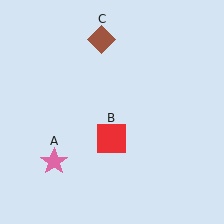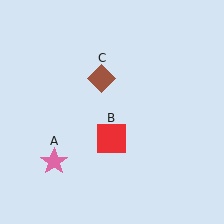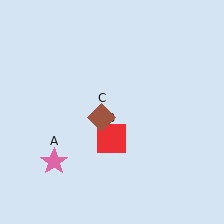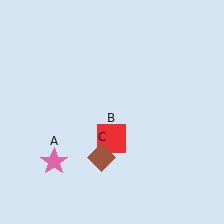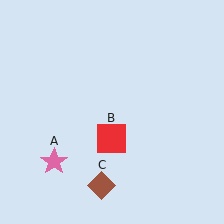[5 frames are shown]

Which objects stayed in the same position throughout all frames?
Pink star (object A) and red square (object B) remained stationary.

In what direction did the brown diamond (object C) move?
The brown diamond (object C) moved down.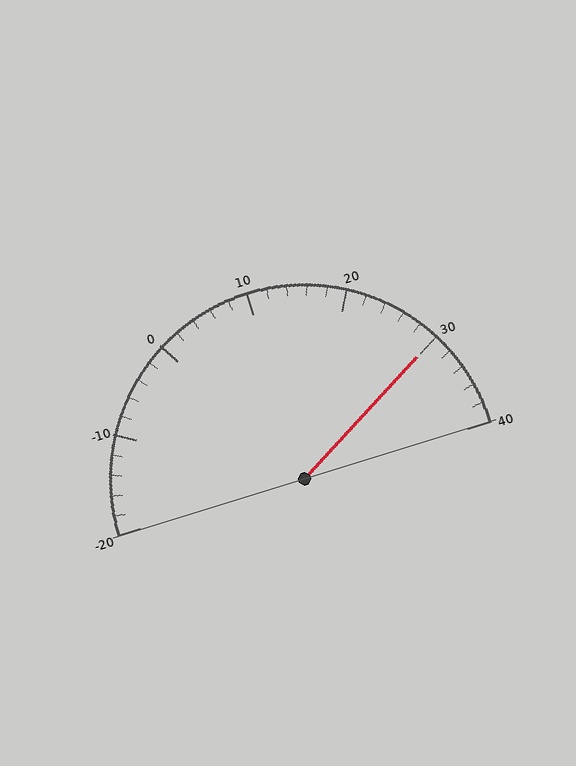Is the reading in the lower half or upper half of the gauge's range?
The reading is in the upper half of the range (-20 to 40).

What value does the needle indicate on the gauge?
The needle indicates approximately 30.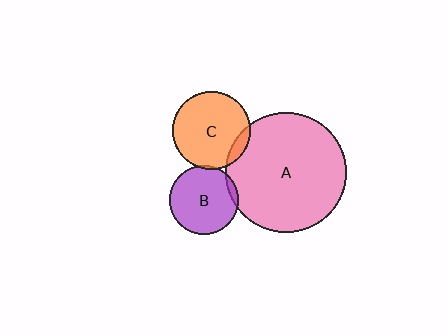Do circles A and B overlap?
Yes.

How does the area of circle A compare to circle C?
Approximately 2.4 times.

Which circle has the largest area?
Circle A (pink).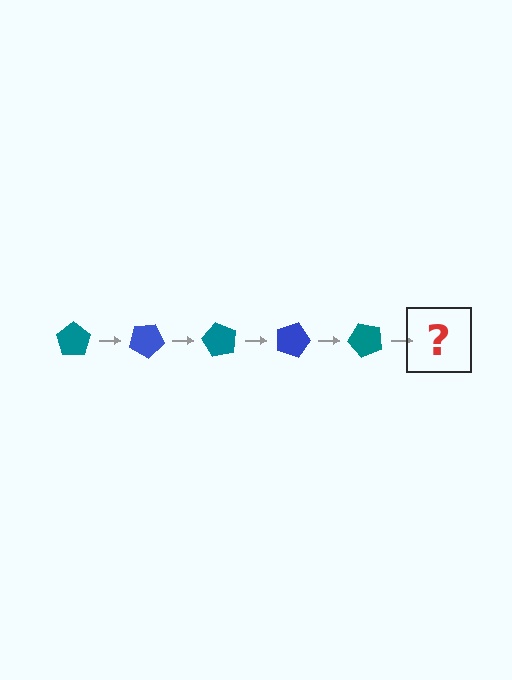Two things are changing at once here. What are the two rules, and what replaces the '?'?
The two rules are that it rotates 30 degrees each step and the color cycles through teal and blue. The '?' should be a blue pentagon, rotated 150 degrees from the start.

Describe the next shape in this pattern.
It should be a blue pentagon, rotated 150 degrees from the start.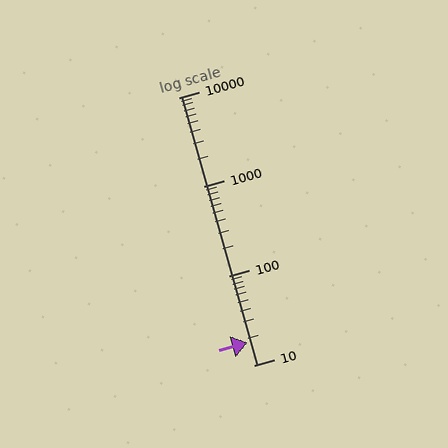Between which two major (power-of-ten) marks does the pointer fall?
The pointer is between 10 and 100.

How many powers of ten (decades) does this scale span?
The scale spans 3 decades, from 10 to 10000.